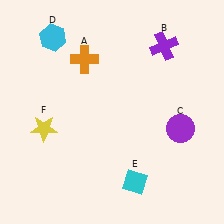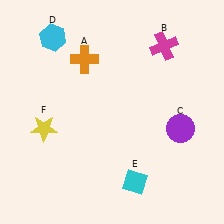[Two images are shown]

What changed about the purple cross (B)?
In Image 1, B is purple. In Image 2, it changed to magenta.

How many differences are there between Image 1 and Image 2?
There is 1 difference between the two images.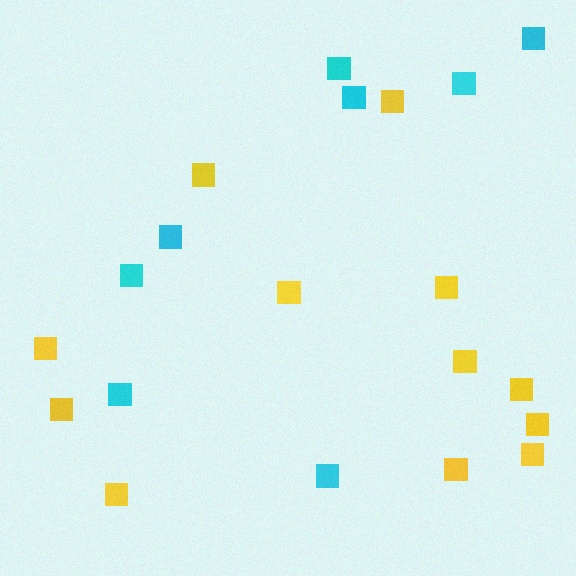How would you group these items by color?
There are 2 groups: one group of yellow squares (12) and one group of cyan squares (8).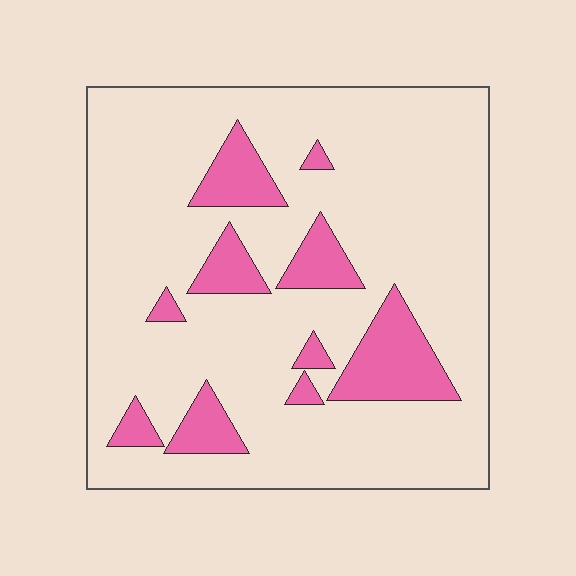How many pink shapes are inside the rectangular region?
10.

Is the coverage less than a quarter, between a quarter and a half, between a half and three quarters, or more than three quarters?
Less than a quarter.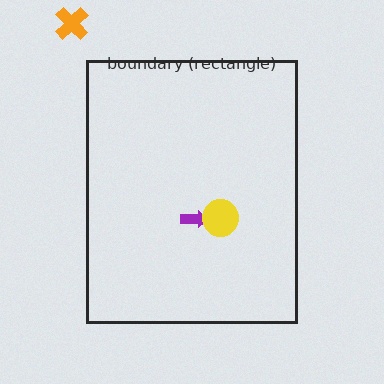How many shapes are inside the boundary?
2 inside, 1 outside.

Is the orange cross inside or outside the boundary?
Outside.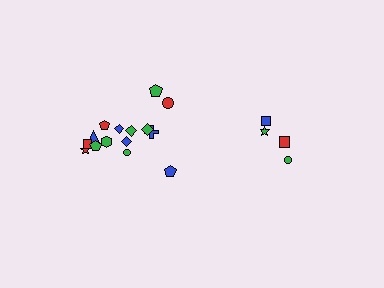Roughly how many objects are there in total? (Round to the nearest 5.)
Roughly 20 objects in total.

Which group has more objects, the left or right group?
The left group.